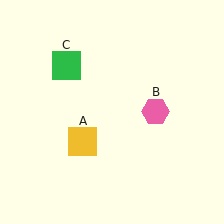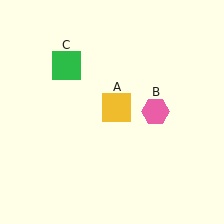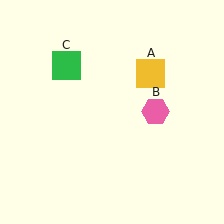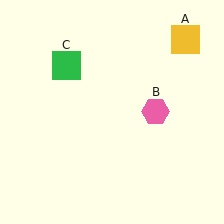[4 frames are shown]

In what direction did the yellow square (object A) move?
The yellow square (object A) moved up and to the right.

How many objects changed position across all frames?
1 object changed position: yellow square (object A).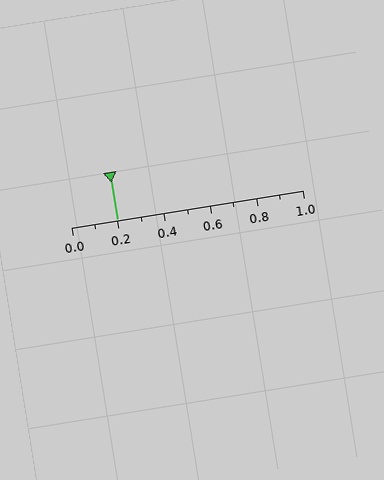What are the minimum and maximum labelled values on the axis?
The axis runs from 0.0 to 1.0.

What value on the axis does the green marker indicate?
The marker indicates approximately 0.2.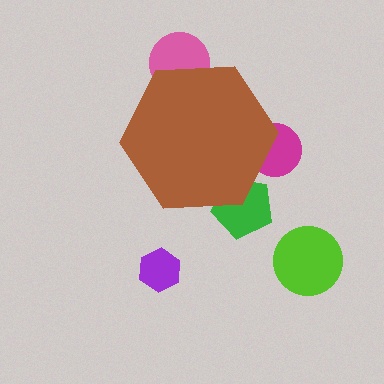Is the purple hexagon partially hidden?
No, the purple hexagon is fully visible.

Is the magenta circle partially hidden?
Yes, the magenta circle is partially hidden behind the brown hexagon.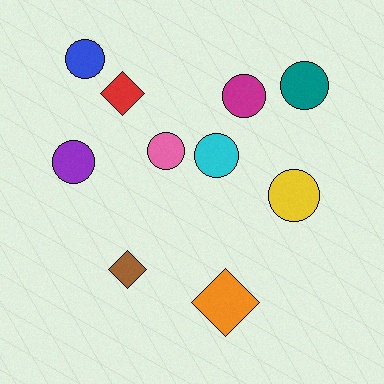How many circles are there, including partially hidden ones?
There are 7 circles.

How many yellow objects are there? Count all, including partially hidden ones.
There is 1 yellow object.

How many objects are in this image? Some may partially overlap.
There are 10 objects.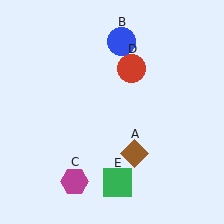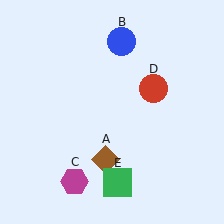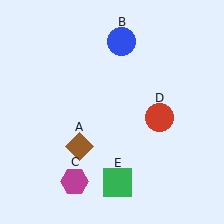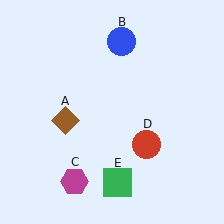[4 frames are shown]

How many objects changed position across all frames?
2 objects changed position: brown diamond (object A), red circle (object D).